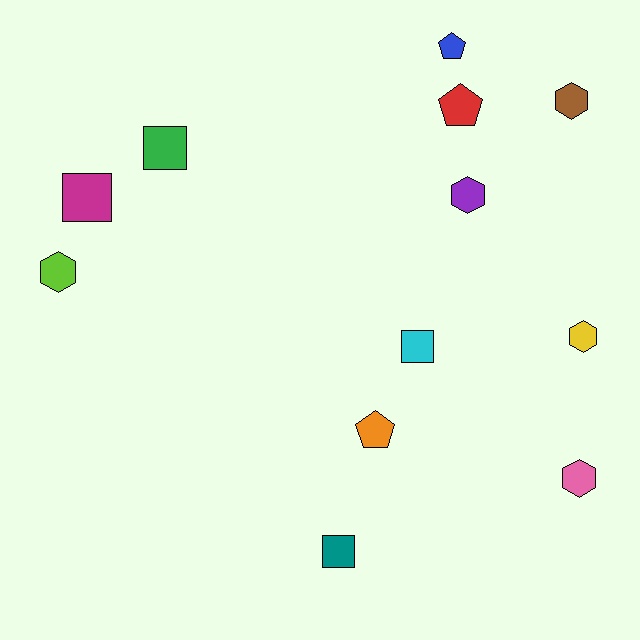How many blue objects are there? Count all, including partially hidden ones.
There is 1 blue object.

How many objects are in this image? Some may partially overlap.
There are 12 objects.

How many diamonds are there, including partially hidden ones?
There are no diamonds.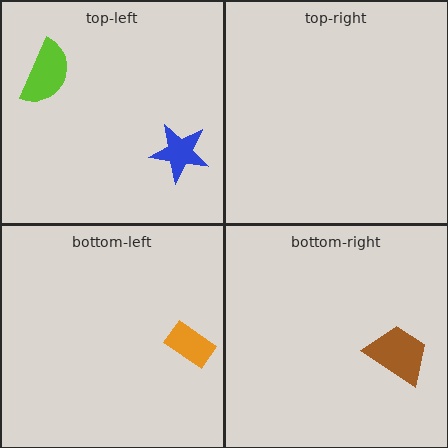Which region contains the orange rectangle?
The bottom-left region.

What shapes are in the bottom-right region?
The brown trapezoid.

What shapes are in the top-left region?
The blue star, the lime semicircle.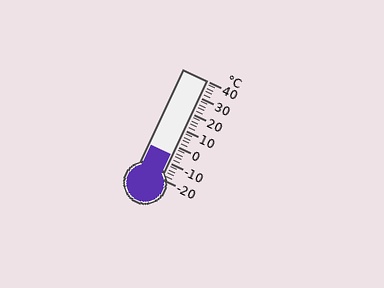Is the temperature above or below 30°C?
The temperature is below 30°C.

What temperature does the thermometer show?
The thermometer shows approximately -6°C.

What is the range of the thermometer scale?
The thermometer scale ranges from -20°C to 40°C.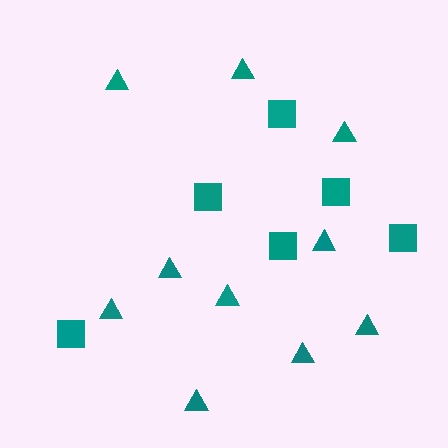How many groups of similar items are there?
There are 2 groups: one group of squares (6) and one group of triangles (10).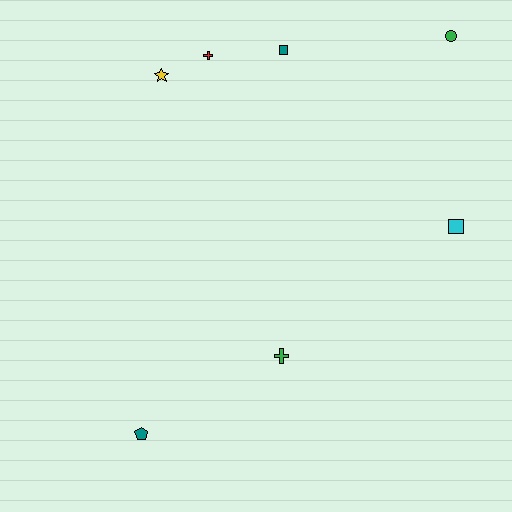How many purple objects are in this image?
There are no purple objects.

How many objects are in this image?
There are 7 objects.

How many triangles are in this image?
There are no triangles.